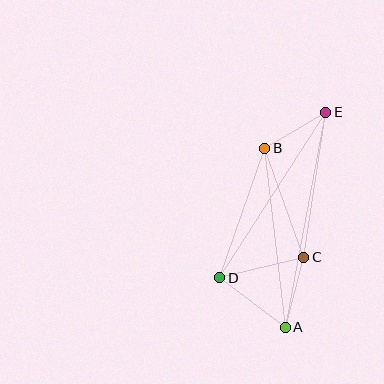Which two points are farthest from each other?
Points A and E are farthest from each other.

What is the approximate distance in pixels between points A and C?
The distance between A and C is approximately 73 pixels.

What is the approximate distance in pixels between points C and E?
The distance between C and E is approximately 147 pixels.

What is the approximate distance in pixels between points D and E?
The distance between D and E is approximately 197 pixels.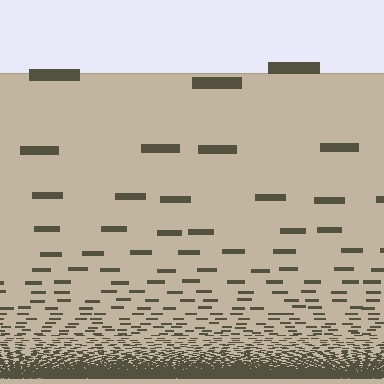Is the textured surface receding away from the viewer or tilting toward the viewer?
The surface appears to tilt toward the viewer. Texture elements get larger and sparser toward the top.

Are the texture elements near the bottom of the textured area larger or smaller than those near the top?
Smaller. The gradient is inverted — elements near the bottom are smaller and denser.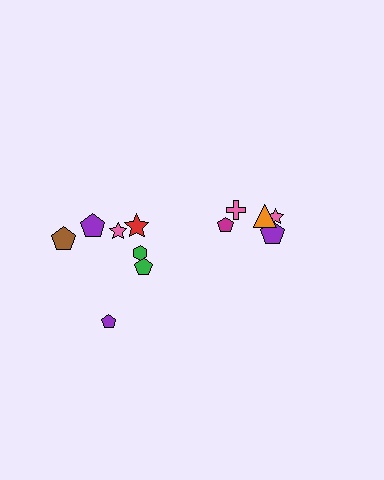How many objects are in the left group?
There are 7 objects.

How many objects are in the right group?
There are 5 objects.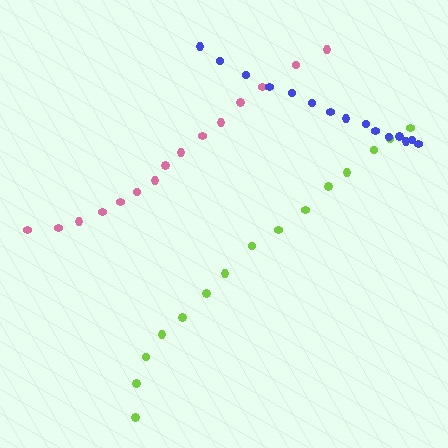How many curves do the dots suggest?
There are 3 distinct paths.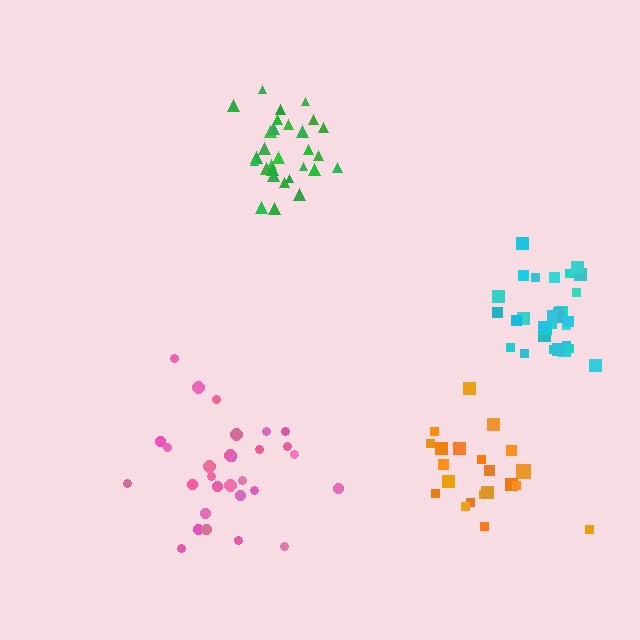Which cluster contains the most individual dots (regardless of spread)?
Cyan (30).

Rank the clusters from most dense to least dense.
cyan, green, orange, pink.